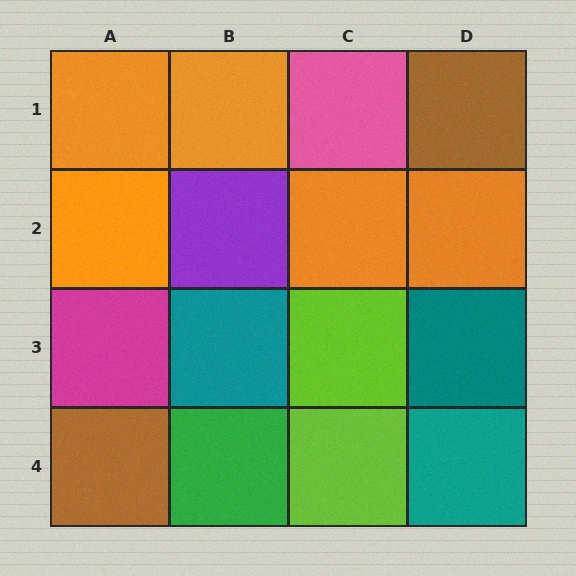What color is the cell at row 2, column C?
Orange.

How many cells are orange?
5 cells are orange.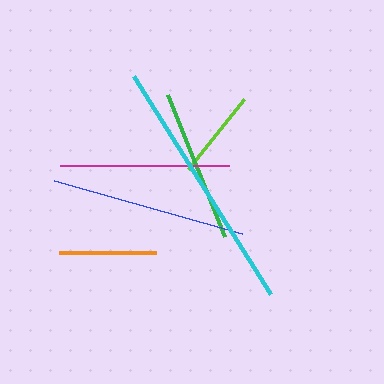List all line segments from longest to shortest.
From longest to shortest: cyan, blue, magenta, green, orange, lime.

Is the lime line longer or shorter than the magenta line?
The magenta line is longer than the lime line.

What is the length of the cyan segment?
The cyan segment is approximately 257 pixels long.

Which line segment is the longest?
The cyan line is the longest at approximately 257 pixels.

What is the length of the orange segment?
The orange segment is approximately 97 pixels long.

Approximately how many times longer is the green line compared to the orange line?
The green line is approximately 1.6 times the length of the orange line.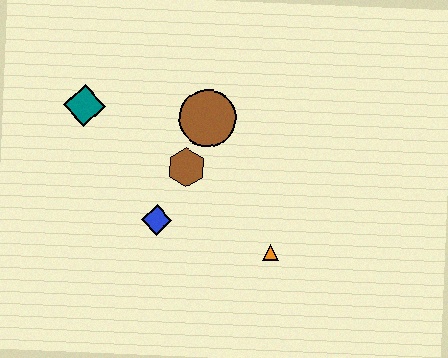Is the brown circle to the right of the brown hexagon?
Yes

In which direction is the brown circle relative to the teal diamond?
The brown circle is to the right of the teal diamond.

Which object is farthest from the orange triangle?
The teal diamond is farthest from the orange triangle.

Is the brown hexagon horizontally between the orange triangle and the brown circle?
No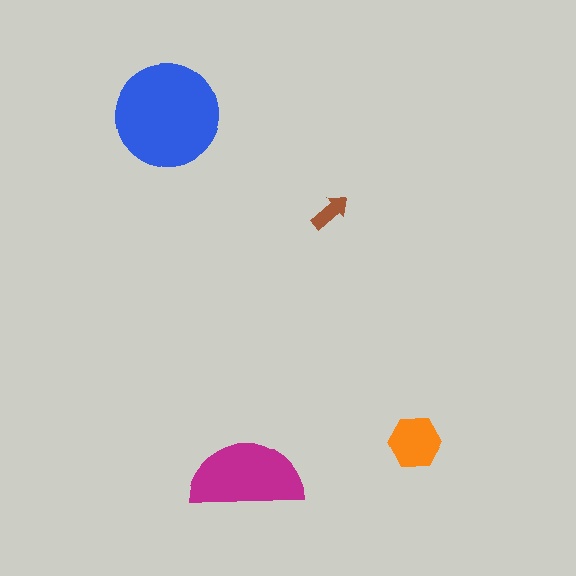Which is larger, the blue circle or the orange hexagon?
The blue circle.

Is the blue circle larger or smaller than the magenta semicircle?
Larger.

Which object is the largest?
The blue circle.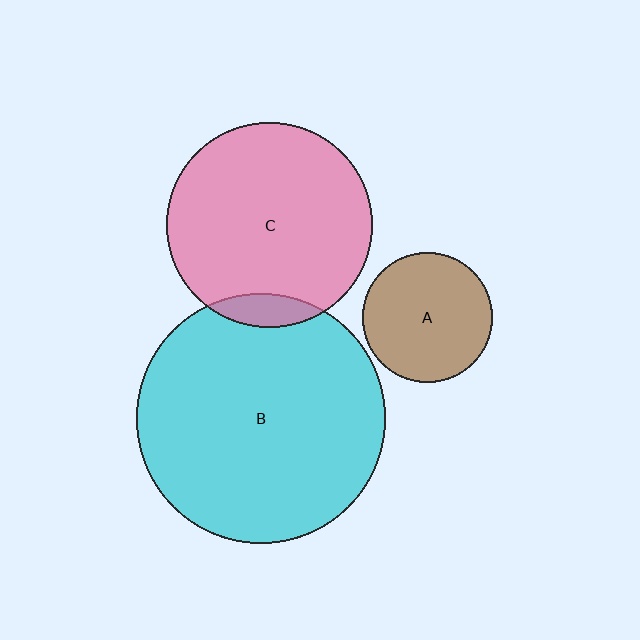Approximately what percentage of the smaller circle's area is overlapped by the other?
Approximately 10%.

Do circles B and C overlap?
Yes.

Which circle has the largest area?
Circle B (cyan).